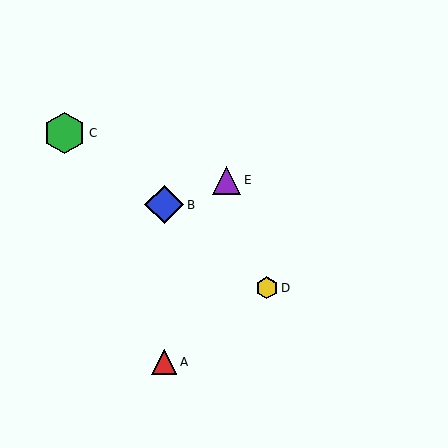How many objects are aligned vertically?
2 objects (A, B) are aligned vertically.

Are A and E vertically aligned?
No, A is at x≈164 and E is at x≈227.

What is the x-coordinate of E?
Object E is at x≈227.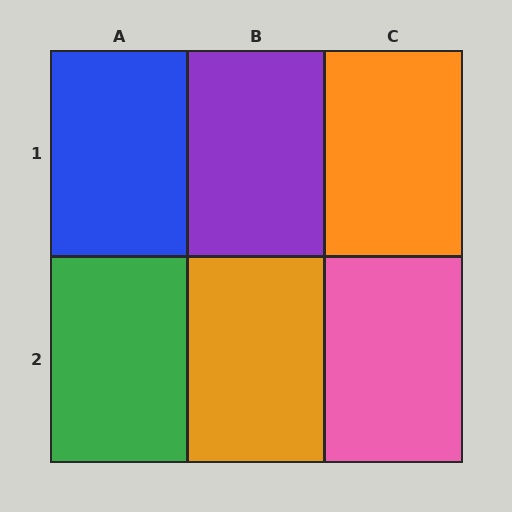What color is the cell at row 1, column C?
Orange.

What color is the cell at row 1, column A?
Blue.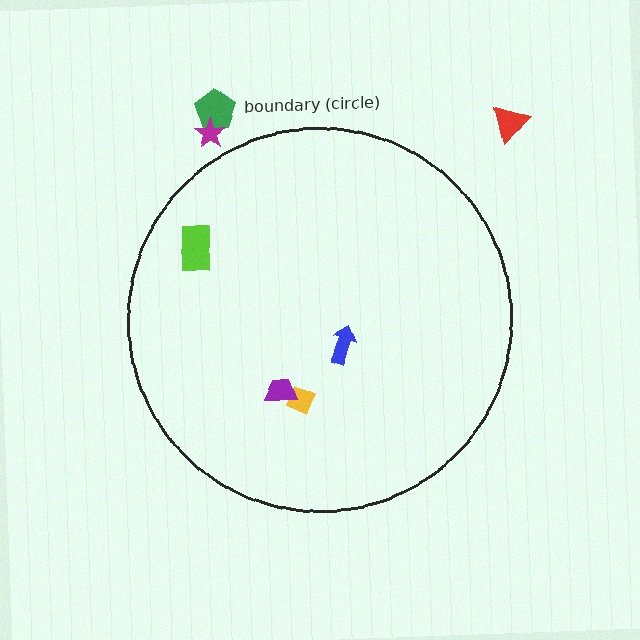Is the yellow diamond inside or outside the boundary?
Inside.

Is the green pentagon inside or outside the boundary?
Outside.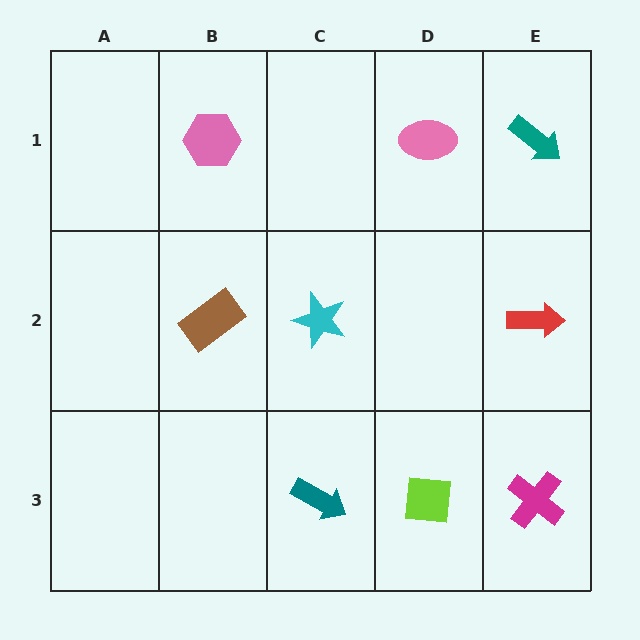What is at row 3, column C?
A teal arrow.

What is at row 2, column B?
A brown rectangle.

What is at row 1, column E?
A teal arrow.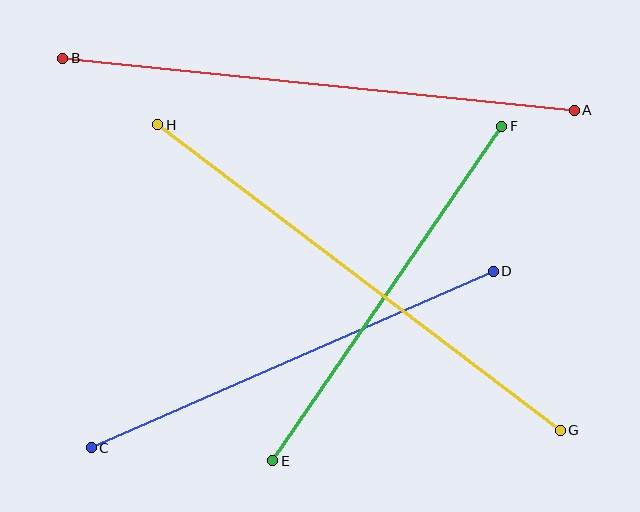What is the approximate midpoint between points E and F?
The midpoint is at approximately (387, 294) pixels.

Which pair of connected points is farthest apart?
Points A and B are farthest apart.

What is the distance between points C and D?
The distance is approximately 439 pixels.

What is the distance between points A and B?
The distance is approximately 514 pixels.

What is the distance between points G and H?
The distance is approximately 505 pixels.